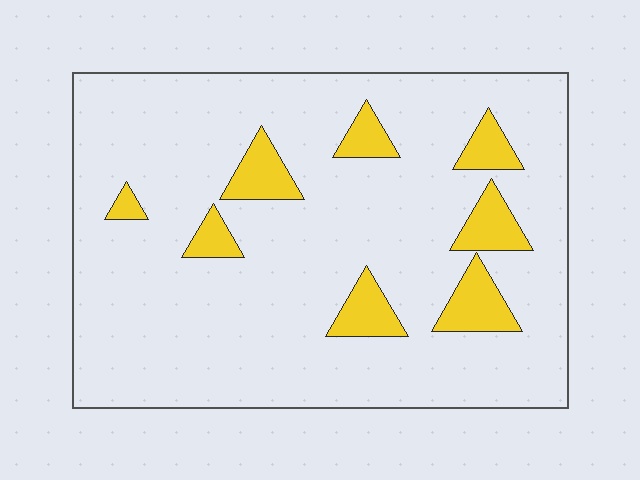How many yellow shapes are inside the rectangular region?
8.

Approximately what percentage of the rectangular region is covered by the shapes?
Approximately 10%.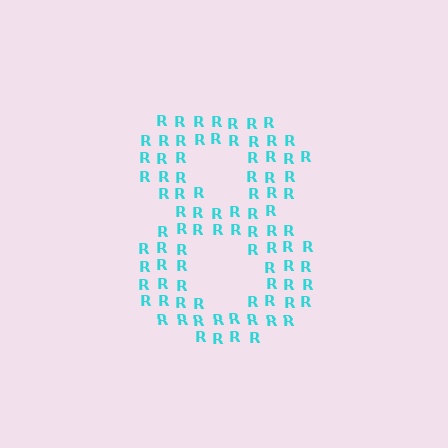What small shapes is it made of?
It is made of small letter R's.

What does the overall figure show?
The overall figure shows the digit 8.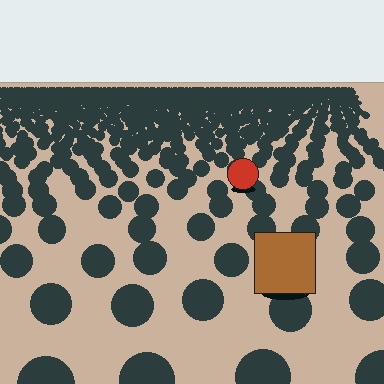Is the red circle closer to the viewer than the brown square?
No. The brown square is closer — you can tell from the texture gradient: the ground texture is coarser near it.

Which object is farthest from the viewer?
The red circle is farthest from the viewer. It appears smaller and the ground texture around it is denser.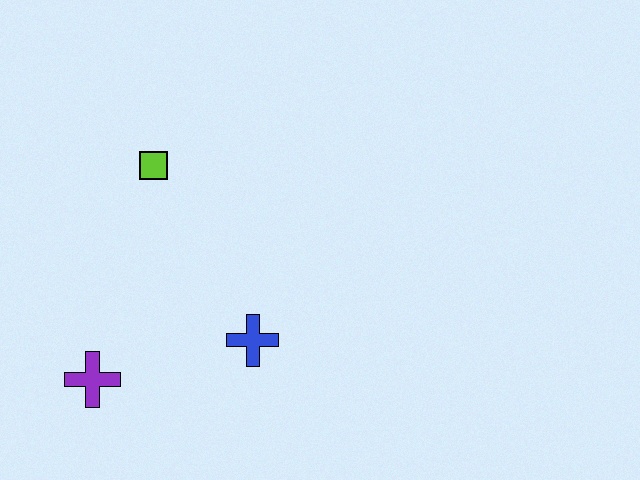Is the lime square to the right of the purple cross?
Yes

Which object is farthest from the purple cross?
The lime square is farthest from the purple cross.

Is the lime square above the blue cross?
Yes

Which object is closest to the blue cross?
The purple cross is closest to the blue cross.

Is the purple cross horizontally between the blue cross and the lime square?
No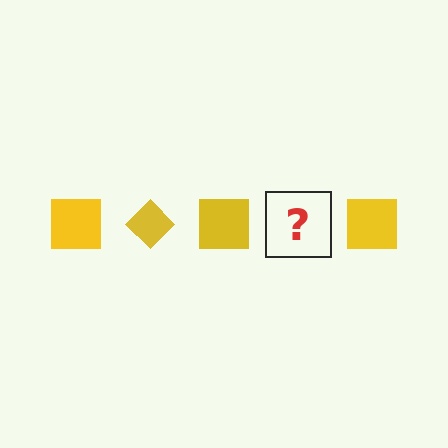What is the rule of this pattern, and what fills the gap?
The rule is that the pattern cycles through square, diamond shapes in yellow. The gap should be filled with a yellow diamond.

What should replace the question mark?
The question mark should be replaced with a yellow diamond.